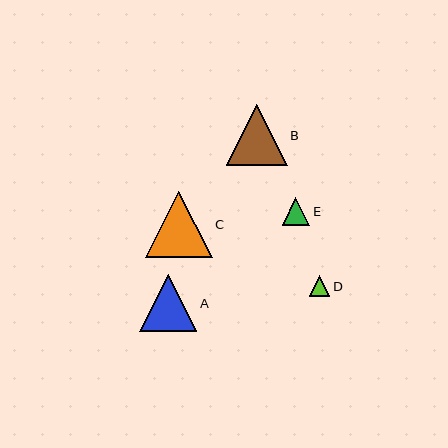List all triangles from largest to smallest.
From largest to smallest: C, B, A, E, D.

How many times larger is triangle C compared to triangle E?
Triangle C is approximately 2.4 times the size of triangle E.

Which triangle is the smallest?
Triangle D is the smallest with a size of approximately 20 pixels.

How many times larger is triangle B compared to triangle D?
Triangle B is approximately 3.0 times the size of triangle D.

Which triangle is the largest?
Triangle C is the largest with a size of approximately 67 pixels.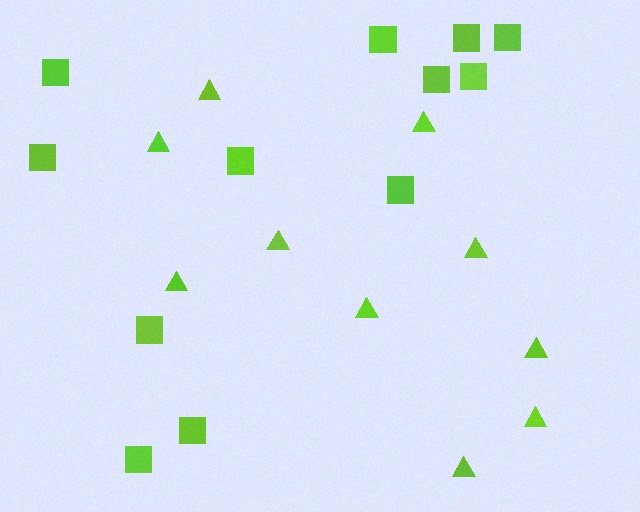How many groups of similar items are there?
There are 2 groups: one group of triangles (10) and one group of squares (12).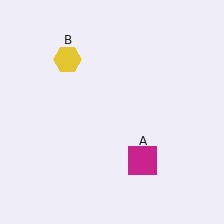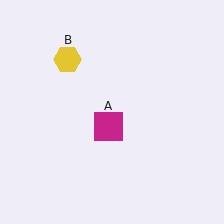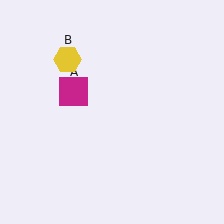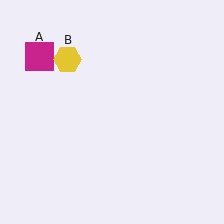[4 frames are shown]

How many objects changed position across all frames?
1 object changed position: magenta square (object A).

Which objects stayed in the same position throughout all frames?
Yellow hexagon (object B) remained stationary.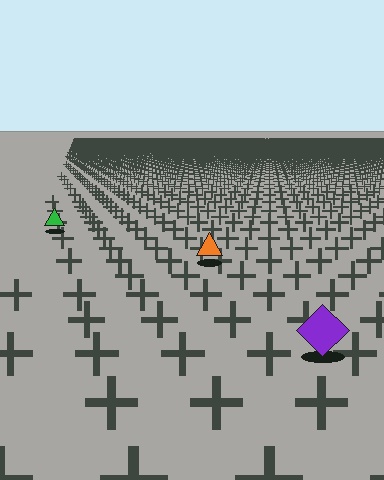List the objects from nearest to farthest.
From nearest to farthest: the purple diamond, the orange triangle, the green triangle.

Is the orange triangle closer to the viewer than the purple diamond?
No. The purple diamond is closer — you can tell from the texture gradient: the ground texture is coarser near it.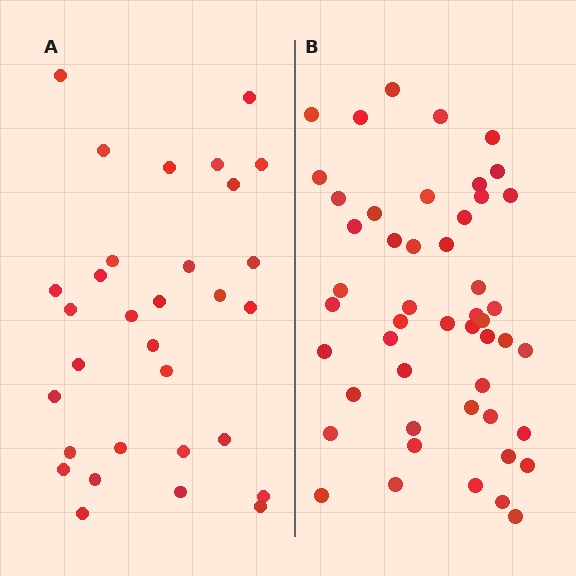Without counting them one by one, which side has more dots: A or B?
Region B (the right region) has more dots.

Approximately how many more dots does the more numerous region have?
Region B has approximately 20 more dots than region A.